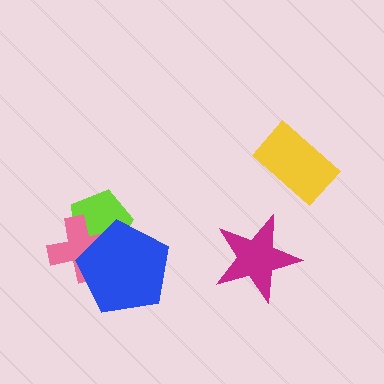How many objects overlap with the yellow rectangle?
0 objects overlap with the yellow rectangle.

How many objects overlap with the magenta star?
0 objects overlap with the magenta star.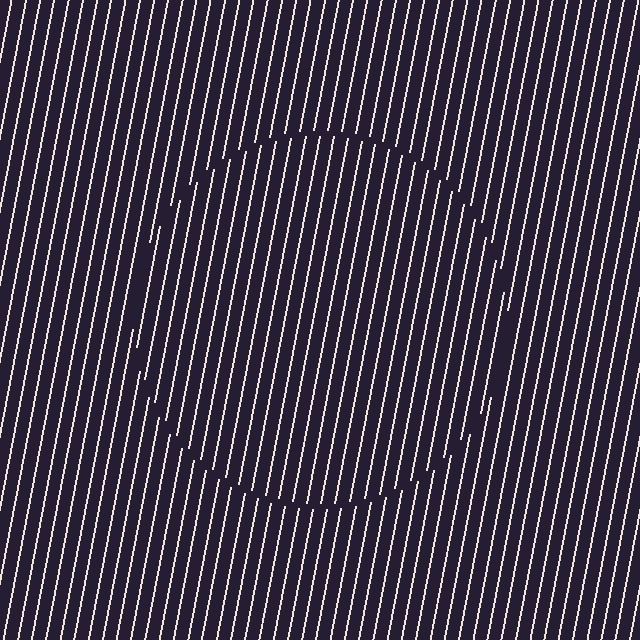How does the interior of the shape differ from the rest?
The interior of the shape contains the same grating, shifted by half a period — the contour is defined by the phase discontinuity where line-ends from the inner and outer gratings abut.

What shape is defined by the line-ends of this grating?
An illusory circle. The interior of the shape contains the same grating, shifted by half a period — the contour is defined by the phase discontinuity where line-ends from the inner and outer gratings abut.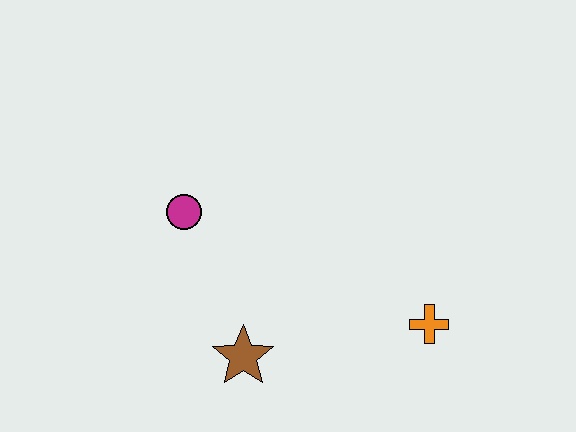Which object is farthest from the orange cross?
The magenta circle is farthest from the orange cross.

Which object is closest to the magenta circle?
The brown star is closest to the magenta circle.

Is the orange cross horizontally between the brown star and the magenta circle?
No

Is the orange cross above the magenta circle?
No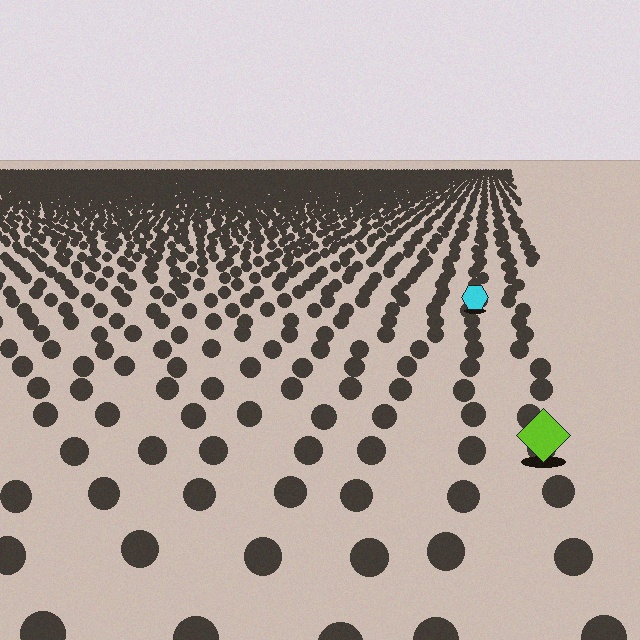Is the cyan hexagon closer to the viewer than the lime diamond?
No. The lime diamond is closer — you can tell from the texture gradient: the ground texture is coarser near it.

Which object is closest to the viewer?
The lime diamond is closest. The texture marks near it are larger and more spread out.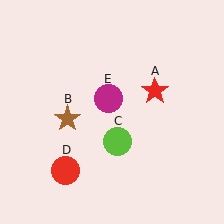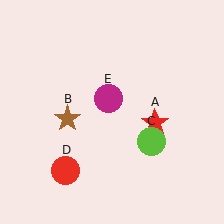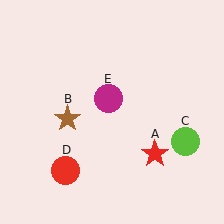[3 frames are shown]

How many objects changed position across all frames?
2 objects changed position: red star (object A), lime circle (object C).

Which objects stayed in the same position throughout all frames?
Brown star (object B) and red circle (object D) and magenta circle (object E) remained stationary.